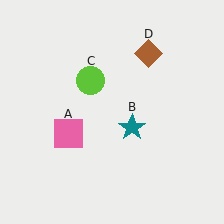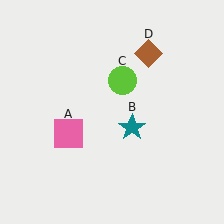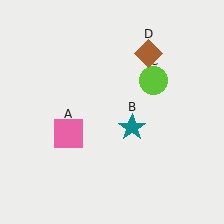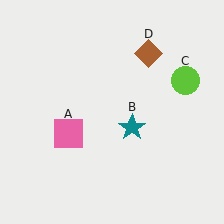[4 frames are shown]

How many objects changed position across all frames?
1 object changed position: lime circle (object C).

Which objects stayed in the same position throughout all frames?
Pink square (object A) and teal star (object B) and brown diamond (object D) remained stationary.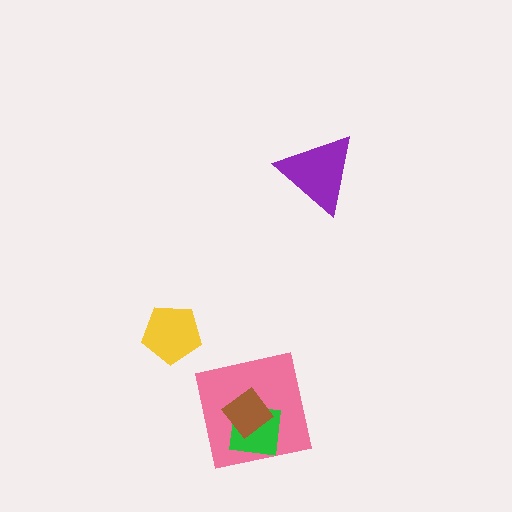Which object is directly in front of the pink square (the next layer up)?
The green square is directly in front of the pink square.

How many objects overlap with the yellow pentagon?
0 objects overlap with the yellow pentagon.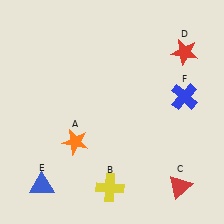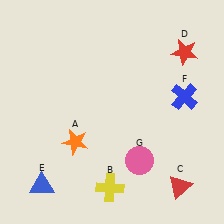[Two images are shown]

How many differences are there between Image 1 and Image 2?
There is 1 difference between the two images.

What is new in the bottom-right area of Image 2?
A pink circle (G) was added in the bottom-right area of Image 2.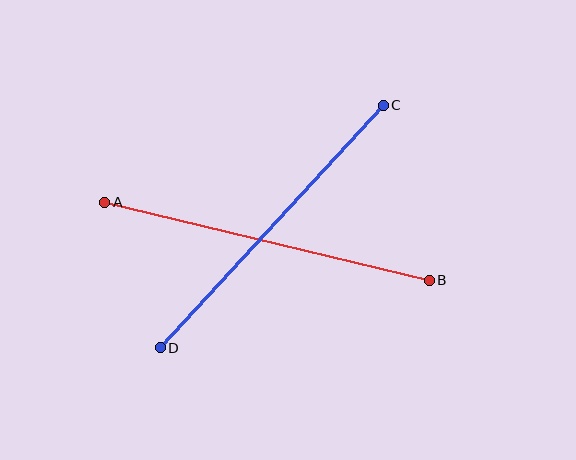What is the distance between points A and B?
The distance is approximately 334 pixels.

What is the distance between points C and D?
The distance is approximately 329 pixels.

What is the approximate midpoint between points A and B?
The midpoint is at approximately (267, 241) pixels.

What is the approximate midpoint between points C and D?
The midpoint is at approximately (272, 226) pixels.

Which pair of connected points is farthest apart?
Points A and B are farthest apart.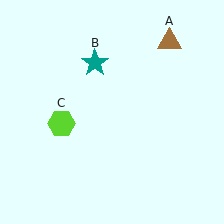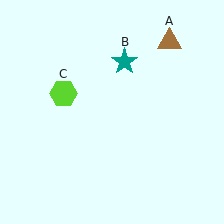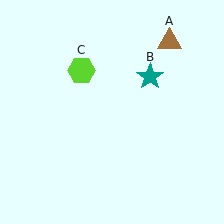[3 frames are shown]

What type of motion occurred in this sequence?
The teal star (object B), lime hexagon (object C) rotated clockwise around the center of the scene.